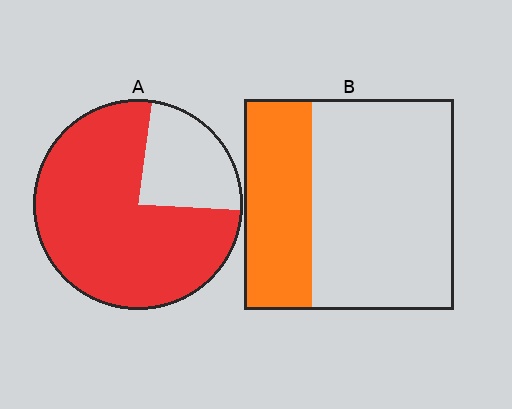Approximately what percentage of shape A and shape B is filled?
A is approximately 75% and B is approximately 30%.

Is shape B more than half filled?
No.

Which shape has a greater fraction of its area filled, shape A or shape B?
Shape A.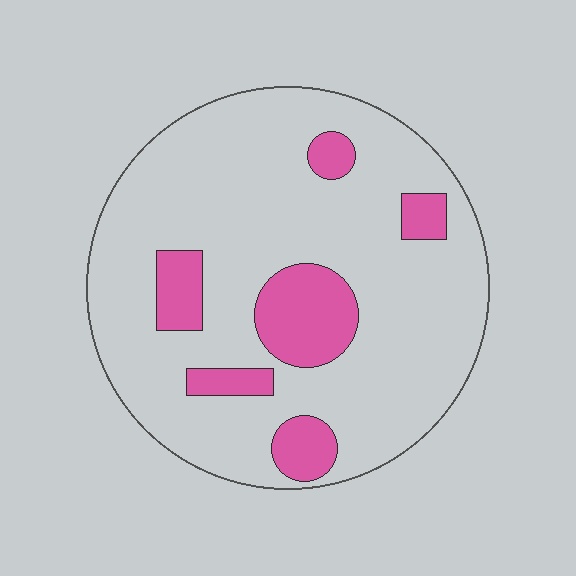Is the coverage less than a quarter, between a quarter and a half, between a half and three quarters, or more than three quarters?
Less than a quarter.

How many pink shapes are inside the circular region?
6.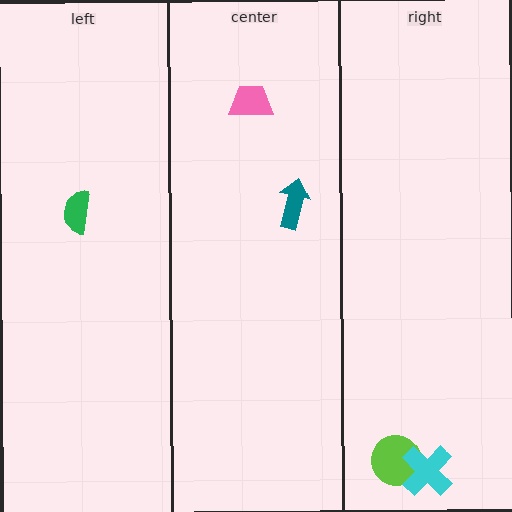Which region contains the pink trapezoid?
The center region.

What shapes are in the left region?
The green semicircle.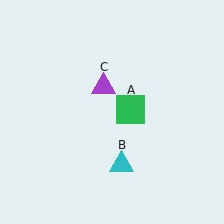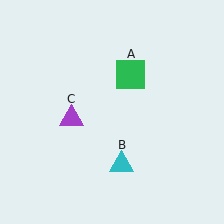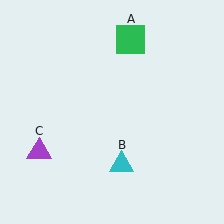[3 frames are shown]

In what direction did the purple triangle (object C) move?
The purple triangle (object C) moved down and to the left.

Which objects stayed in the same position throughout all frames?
Cyan triangle (object B) remained stationary.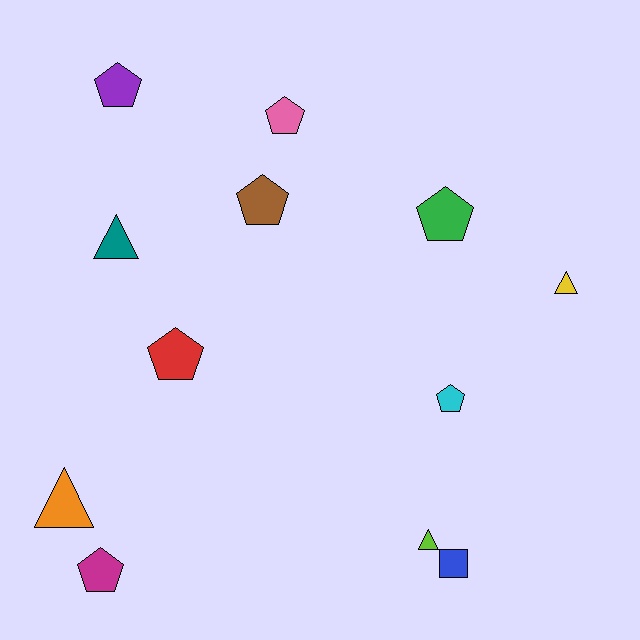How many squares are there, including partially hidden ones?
There is 1 square.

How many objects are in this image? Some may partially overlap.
There are 12 objects.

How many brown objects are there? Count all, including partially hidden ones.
There is 1 brown object.